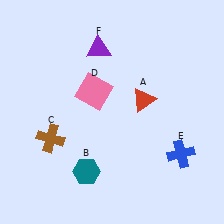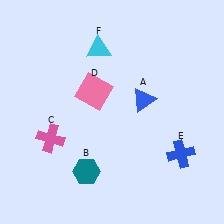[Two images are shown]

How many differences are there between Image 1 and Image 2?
There are 3 differences between the two images.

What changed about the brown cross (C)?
In Image 1, C is brown. In Image 2, it changed to pink.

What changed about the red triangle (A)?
In Image 1, A is red. In Image 2, it changed to blue.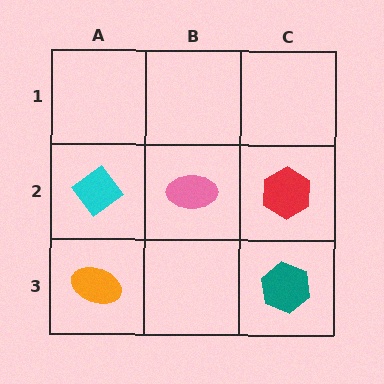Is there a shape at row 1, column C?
No, that cell is empty.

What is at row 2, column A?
A cyan diamond.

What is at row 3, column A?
An orange ellipse.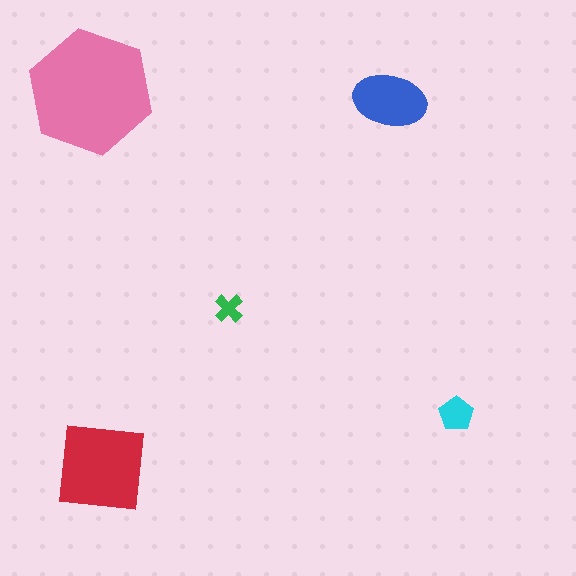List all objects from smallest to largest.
The green cross, the cyan pentagon, the blue ellipse, the red square, the pink hexagon.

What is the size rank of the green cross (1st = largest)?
5th.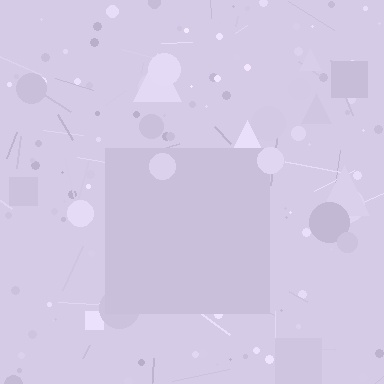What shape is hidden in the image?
A square is hidden in the image.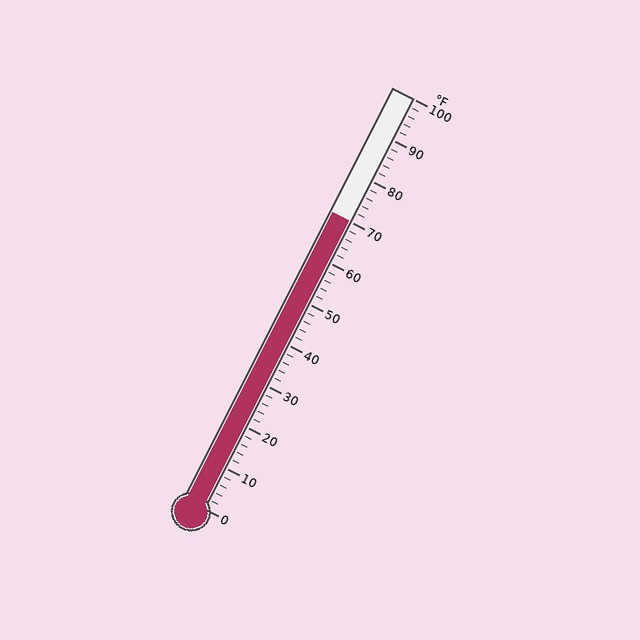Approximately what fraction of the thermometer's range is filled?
The thermometer is filled to approximately 70% of its range.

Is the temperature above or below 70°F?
The temperature is at 70°F.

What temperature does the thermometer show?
The thermometer shows approximately 70°F.